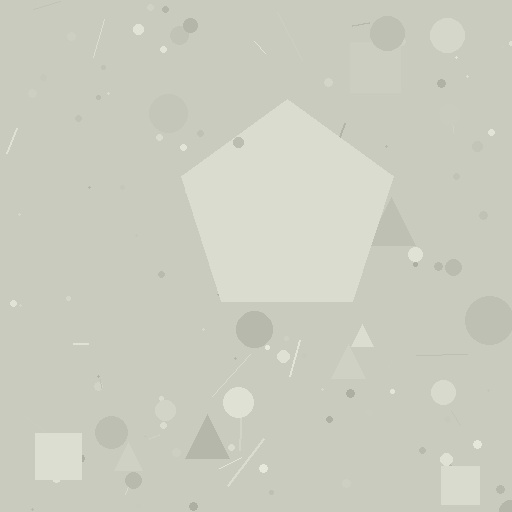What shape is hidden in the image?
A pentagon is hidden in the image.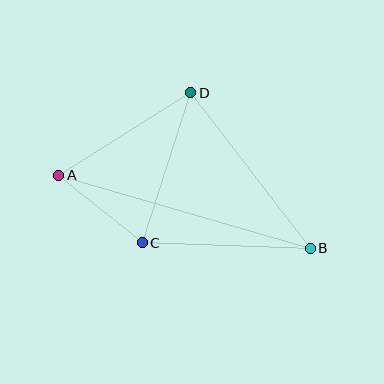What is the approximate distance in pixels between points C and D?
The distance between C and D is approximately 158 pixels.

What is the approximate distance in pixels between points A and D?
The distance between A and D is approximately 156 pixels.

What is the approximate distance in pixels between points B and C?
The distance between B and C is approximately 168 pixels.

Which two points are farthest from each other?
Points A and B are farthest from each other.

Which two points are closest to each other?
Points A and C are closest to each other.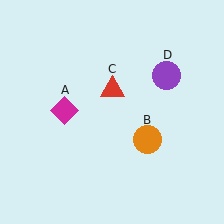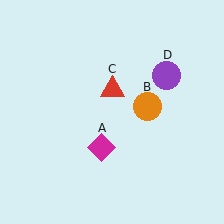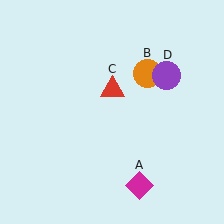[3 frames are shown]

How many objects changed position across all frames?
2 objects changed position: magenta diamond (object A), orange circle (object B).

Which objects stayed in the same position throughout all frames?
Red triangle (object C) and purple circle (object D) remained stationary.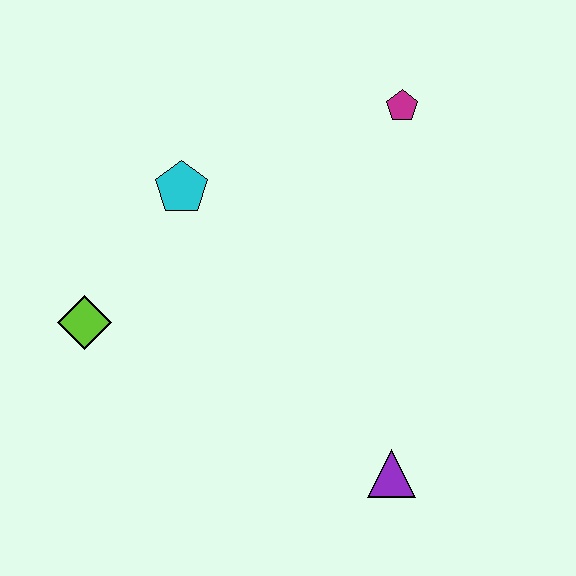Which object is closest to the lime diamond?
The cyan pentagon is closest to the lime diamond.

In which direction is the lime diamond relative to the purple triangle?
The lime diamond is to the left of the purple triangle.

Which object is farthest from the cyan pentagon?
The purple triangle is farthest from the cyan pentagon.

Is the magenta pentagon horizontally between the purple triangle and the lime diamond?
No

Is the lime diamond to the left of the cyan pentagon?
Yes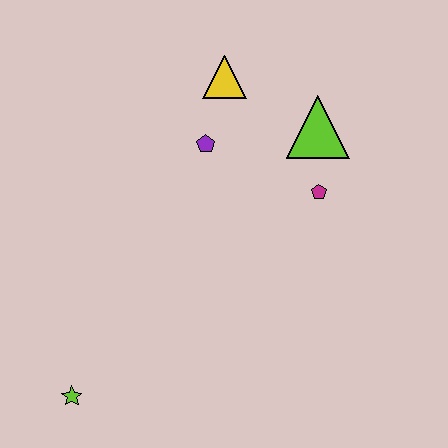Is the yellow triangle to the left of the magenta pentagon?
Yes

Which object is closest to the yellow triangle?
The purple pentagon is closest to the yellow triangle.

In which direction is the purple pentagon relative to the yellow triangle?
The purple pentagon is below the yellow triangle.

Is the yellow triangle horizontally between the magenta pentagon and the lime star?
Yes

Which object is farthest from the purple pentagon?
The lime star is farthest from the purple pentagon.